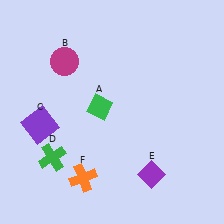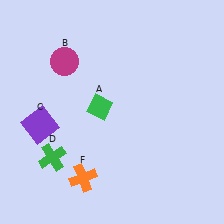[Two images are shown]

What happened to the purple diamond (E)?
The purple diamond (E) was removed in Image 2. It was in the bottom-right area of Image 1.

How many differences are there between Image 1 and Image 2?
There is 1 difference between the two images.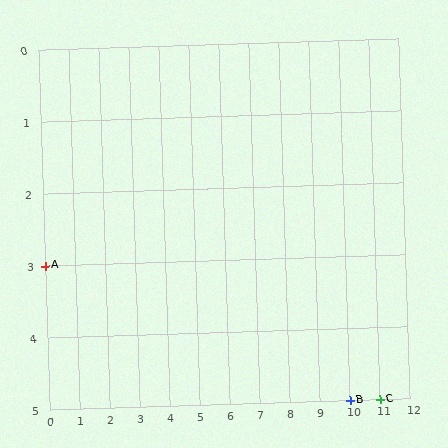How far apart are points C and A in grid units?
Points C and A are 11 columns and 2 rows apart (about 11.2 grid units diagonally).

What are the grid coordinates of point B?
Point B is at grid coordinates (10, 5).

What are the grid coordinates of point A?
Point A is at grid coordinates (0, 3).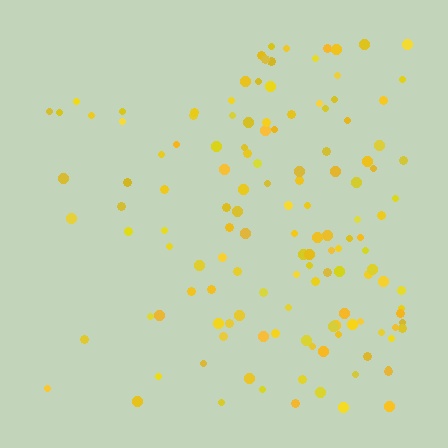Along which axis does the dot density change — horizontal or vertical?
Horizontal.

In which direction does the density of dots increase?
From left to right, with the right side densest.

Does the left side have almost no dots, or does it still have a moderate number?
Still a moderate number, just noticeably fewer than the right.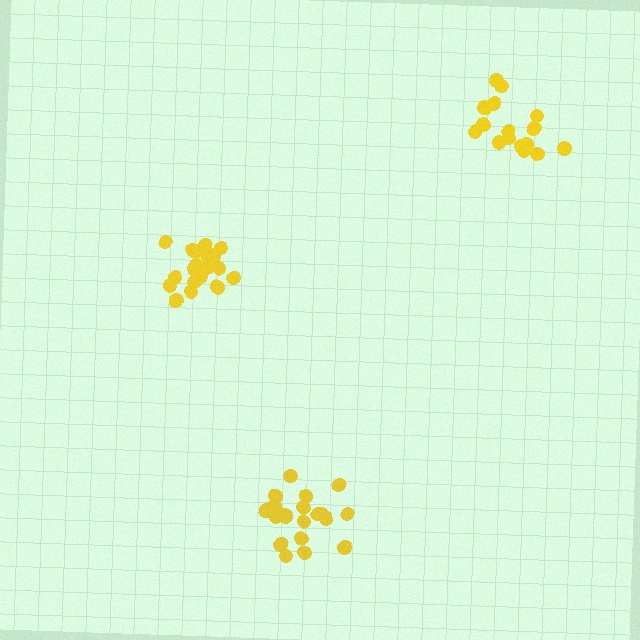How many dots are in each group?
Group 1: 16 dots, Group 2: 19 dots, Group 3: 21 dots (56 total).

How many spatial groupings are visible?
There are 3 spatial groupings.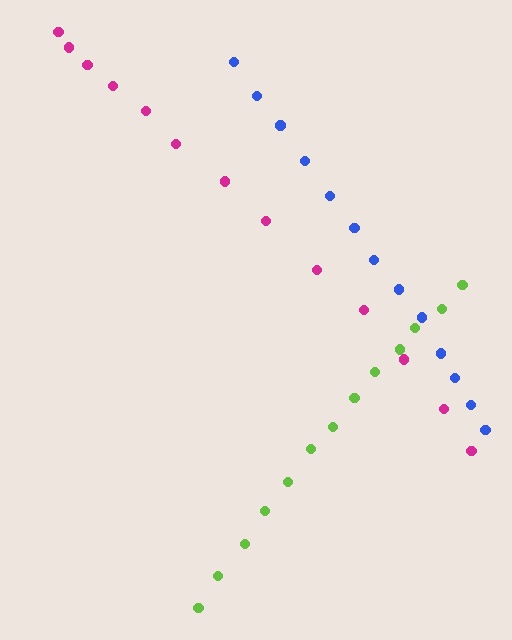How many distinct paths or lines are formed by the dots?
There are 3 distinct paths.